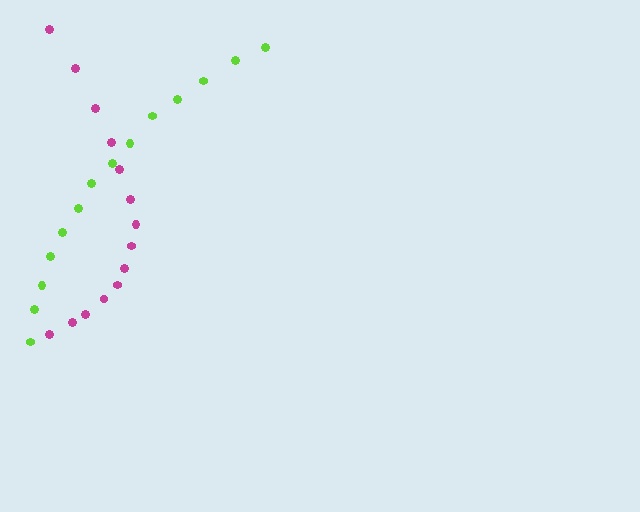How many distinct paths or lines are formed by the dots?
There are 2 distinct paths.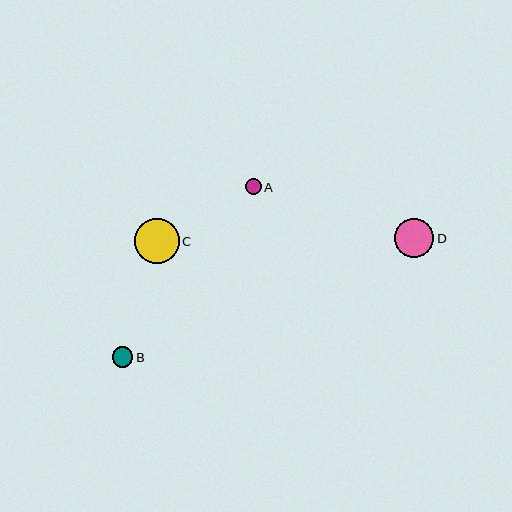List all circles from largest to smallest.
From largest to smallest: C, D, B, A.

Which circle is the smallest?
Circle A is the smallest with a size of approximately 16 pixels.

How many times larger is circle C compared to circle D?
Circle C is approximately 1.1 times the size of circle D.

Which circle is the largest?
Circle C is the largest with a size of approximately 45 pixels.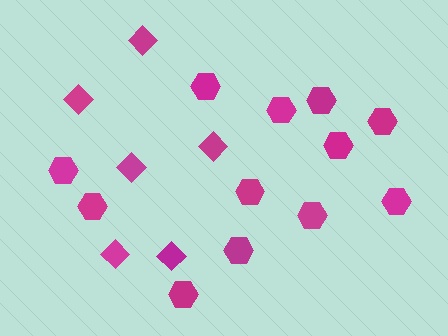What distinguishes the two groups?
There are 2 groups: one group of diamonds (6) and one group of hexagons (12).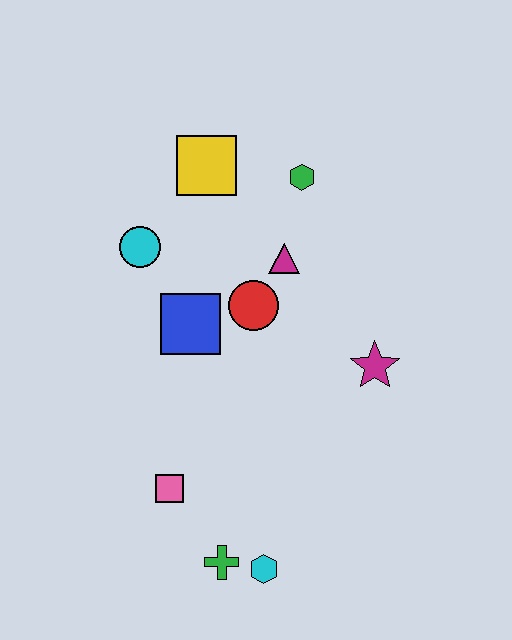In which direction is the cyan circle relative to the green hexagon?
The cyan circle is to the left of the green hexagon.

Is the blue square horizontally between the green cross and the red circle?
No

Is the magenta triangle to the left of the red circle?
No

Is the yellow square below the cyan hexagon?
No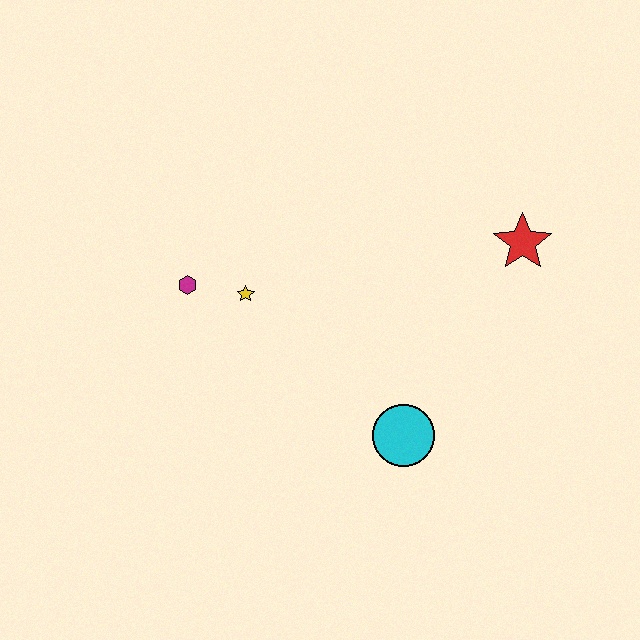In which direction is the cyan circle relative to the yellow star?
The cyan circle is to the right of the yellow star.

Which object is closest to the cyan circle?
The yellow star is closest to the cyan circle.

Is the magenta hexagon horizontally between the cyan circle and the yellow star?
No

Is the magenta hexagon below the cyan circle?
No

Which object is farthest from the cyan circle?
The magenta hexagon is farthest from the cyan circle.